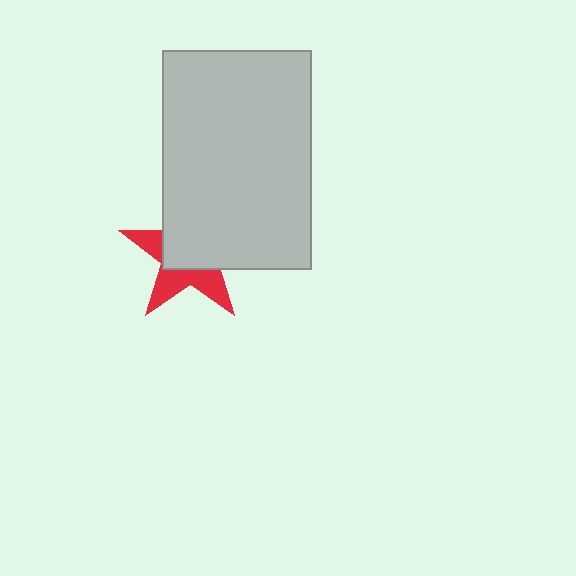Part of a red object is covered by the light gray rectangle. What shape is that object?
It is a star.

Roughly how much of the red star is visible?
A small part of it is visible (roughly 42%).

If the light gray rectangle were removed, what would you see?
You would see the complete red star.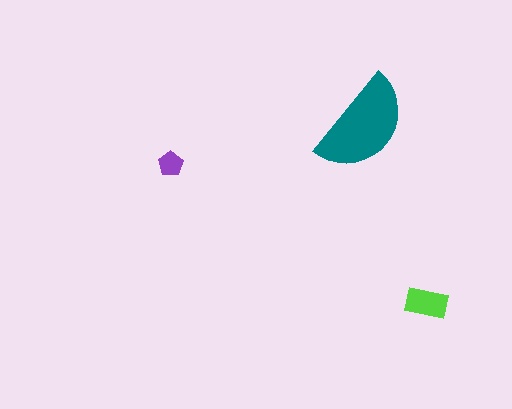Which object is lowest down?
The lime rectangle is bottommost.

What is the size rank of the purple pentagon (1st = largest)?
3rd.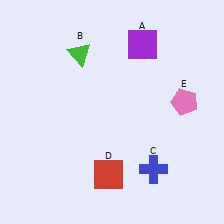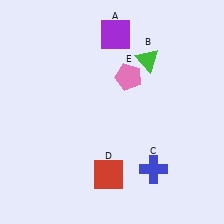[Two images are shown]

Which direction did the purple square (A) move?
The purple square (A) moved left.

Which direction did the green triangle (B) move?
The green triangle (B) moved right.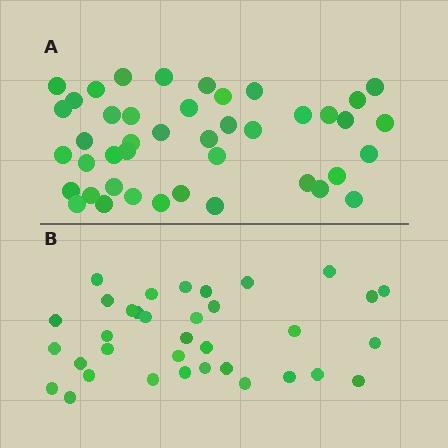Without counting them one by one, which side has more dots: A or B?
Region A (the top region) has more dots.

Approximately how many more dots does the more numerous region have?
Region A has roughly 8 or so more dots than region B.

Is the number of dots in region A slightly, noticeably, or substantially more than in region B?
Region A has only slightly more — the two regions are fairly close. The ratio is roughly 1.2 to 1.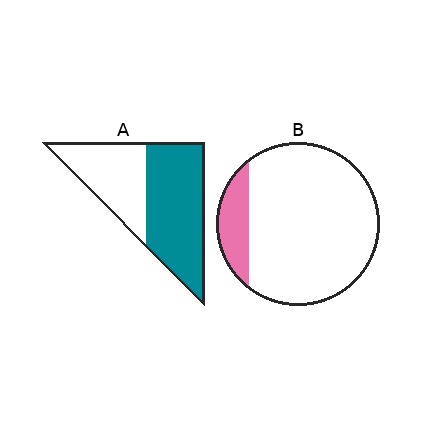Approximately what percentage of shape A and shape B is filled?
A is approximately 60% and B is approximately 15%.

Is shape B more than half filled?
No.